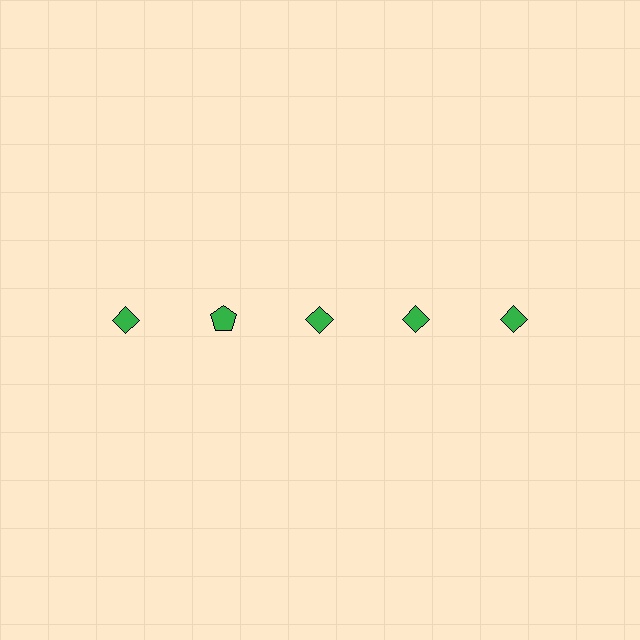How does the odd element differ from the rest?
It has a different shape: pentagon instead of diamond.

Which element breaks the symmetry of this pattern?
The green pentagon in the top row, second from left column breaks the symmetry. All other shapes are green diamonds.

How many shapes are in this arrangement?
There are 5 shapes arranged in a grid pattern.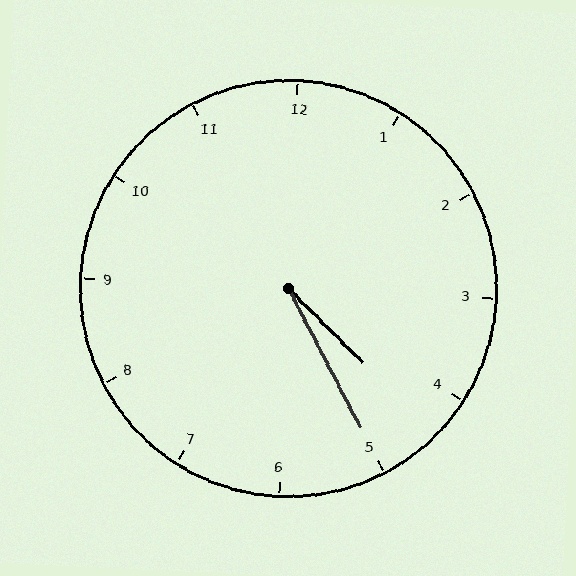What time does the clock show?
4:25.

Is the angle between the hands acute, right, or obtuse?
It is acute.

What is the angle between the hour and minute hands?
Approximately 18 degrees.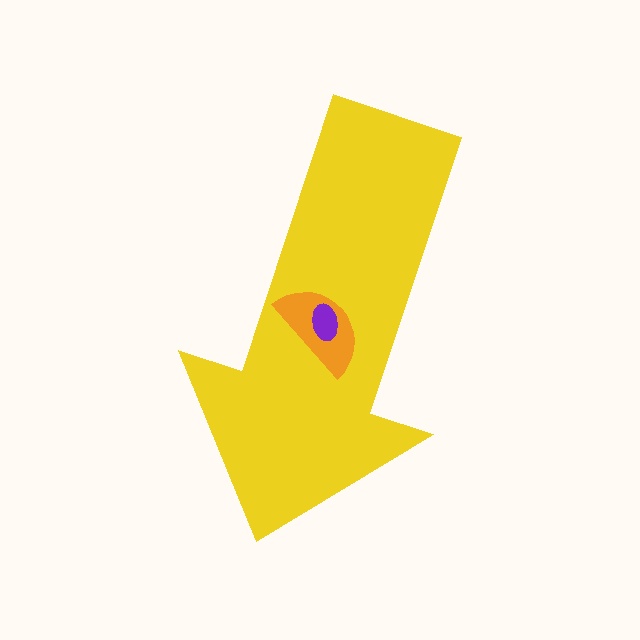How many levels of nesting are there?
3.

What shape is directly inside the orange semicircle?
The purple ellipse.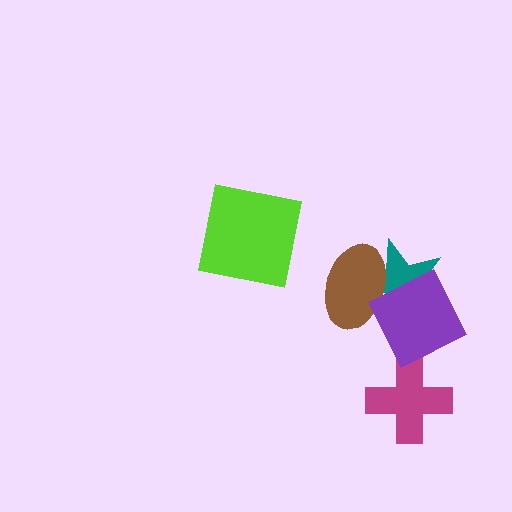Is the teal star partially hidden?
Yes, it is partially covered by another shape.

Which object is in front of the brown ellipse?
The purple square is in front of the brown ellipse.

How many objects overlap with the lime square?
0 objects overlap with the lime square.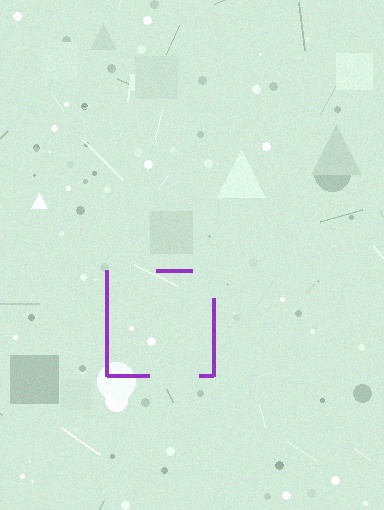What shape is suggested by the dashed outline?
The dashed outline suggests a square.